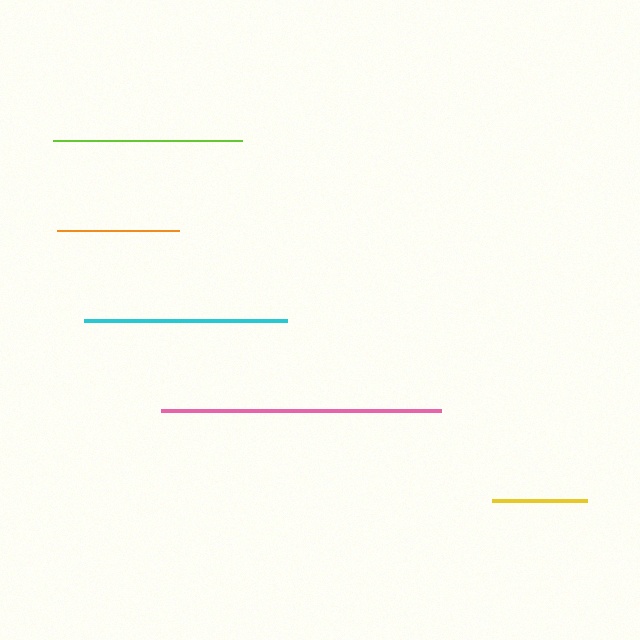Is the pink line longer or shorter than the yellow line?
The pink line is longer than the yellow line.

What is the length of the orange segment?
The orange segment is approximately 122 pixels long.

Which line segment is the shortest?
The yellow line is the shortest at approximately 95 pixels.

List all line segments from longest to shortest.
From longest to shortest: pink, cyan, lime, orange, yellow.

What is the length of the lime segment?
The lime segment is approximately 189 pixels long.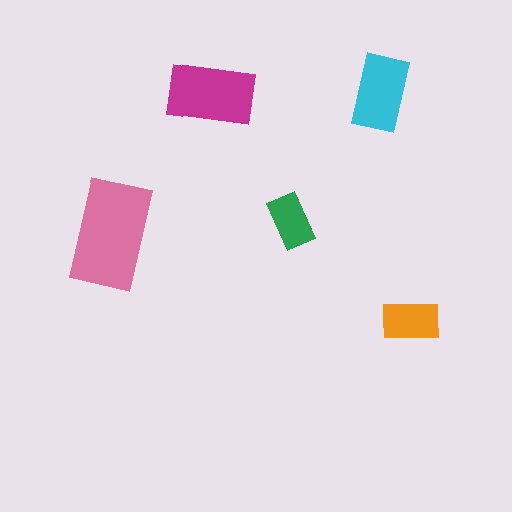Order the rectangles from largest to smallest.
the pink one, the magenta one, the cyan one, the orange one, the green one.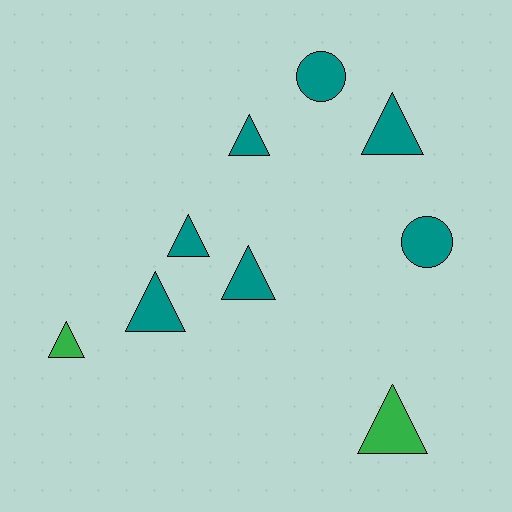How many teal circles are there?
There are 2 teal circles.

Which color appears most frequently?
Teal, with 7 objects.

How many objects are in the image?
There are 9 objects.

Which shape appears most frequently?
Triangle, with 7 objects.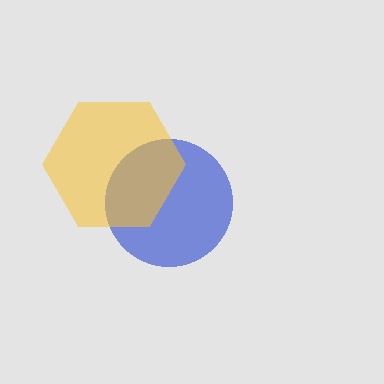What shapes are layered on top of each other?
The layered shapes are: a blue circle, a yellow hexagon.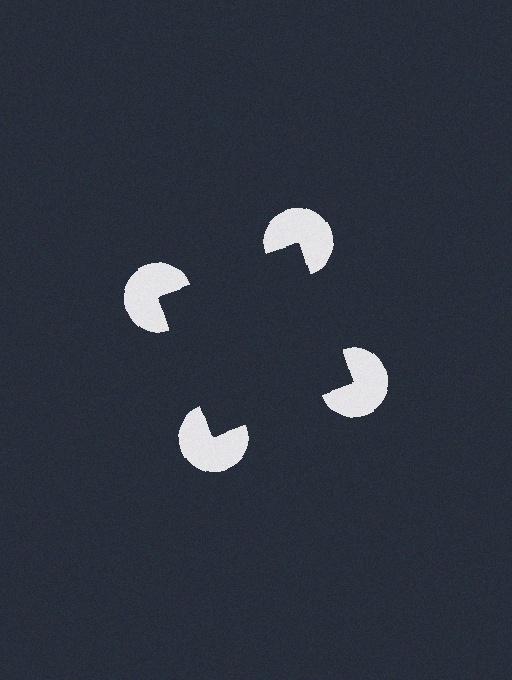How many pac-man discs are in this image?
There are 4 — one at each vertex of the illusory square.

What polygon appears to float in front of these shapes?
An illusory square — its edges are inferred from the aligned wedge cuts in the pac-man discs, not physically drawn.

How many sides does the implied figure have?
4 sides.